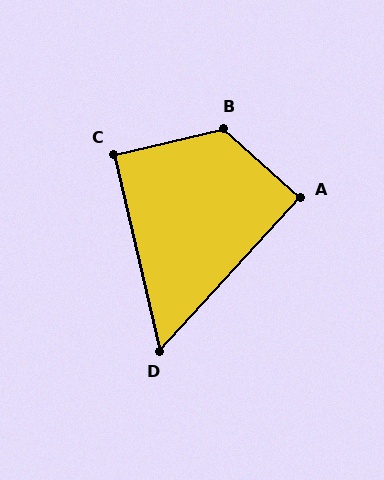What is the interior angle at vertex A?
Approximately 90 degrees (approximately right).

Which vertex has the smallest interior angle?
D, at approximately 56 degrees.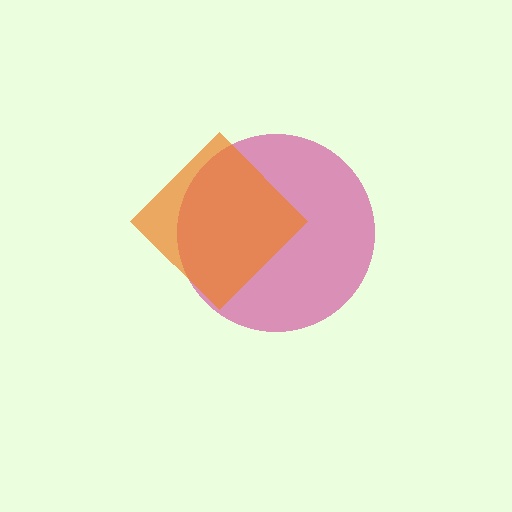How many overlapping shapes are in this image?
There are 2 overlapping shapes in the image.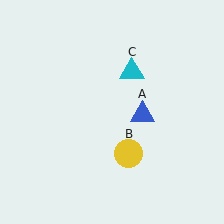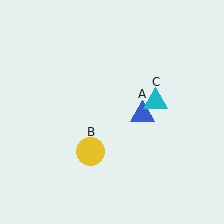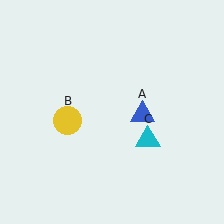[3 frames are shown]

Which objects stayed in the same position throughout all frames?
Blue triangle (object A) remained stationary.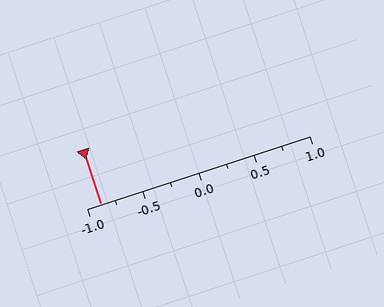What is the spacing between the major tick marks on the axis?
The major ticks are spaced 0.5 apart.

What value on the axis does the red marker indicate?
The marker indicates approximately -0.88.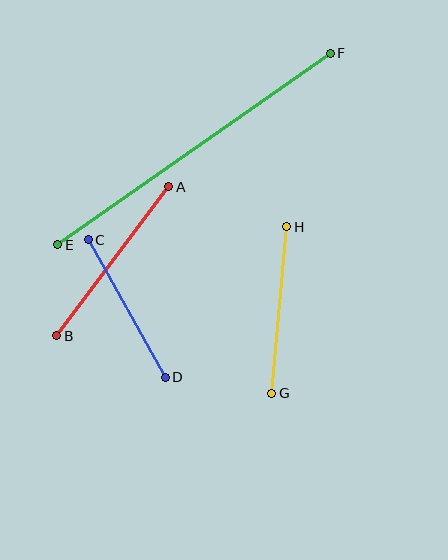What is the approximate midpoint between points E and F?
The midpoint is at approximately (194, 149) pixels.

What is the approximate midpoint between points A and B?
The midpoint is at approximately (113, 261) pixels.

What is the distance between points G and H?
The distance is approximately 167 pixels.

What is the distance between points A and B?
The distance is approximately 186 pixels.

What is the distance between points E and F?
The distance is approximately 333 pixels.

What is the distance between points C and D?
The distance is approximately 157 pixels.